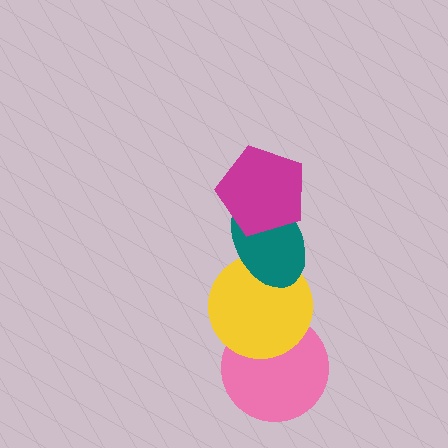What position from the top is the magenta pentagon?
The magenta pentagon is 1st from the top.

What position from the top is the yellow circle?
The yellow circle is 3rd from the top.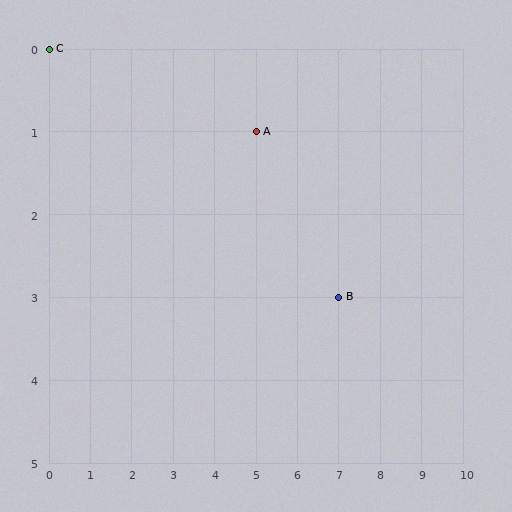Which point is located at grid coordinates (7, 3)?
Point B is at (7, 3).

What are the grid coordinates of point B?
Point B is at grid coordinates (7, 3).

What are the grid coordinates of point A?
Point A is at grid coordinates (5, 1).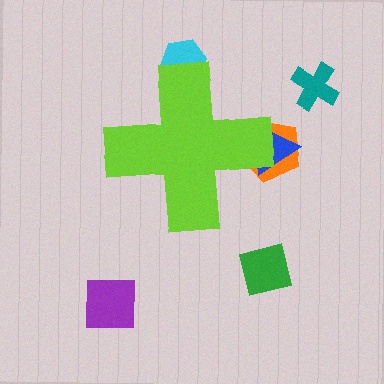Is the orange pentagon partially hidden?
Yes, the orange pentagon is partially hidden behind the lime cross.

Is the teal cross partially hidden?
No, the teal cross is fully visible.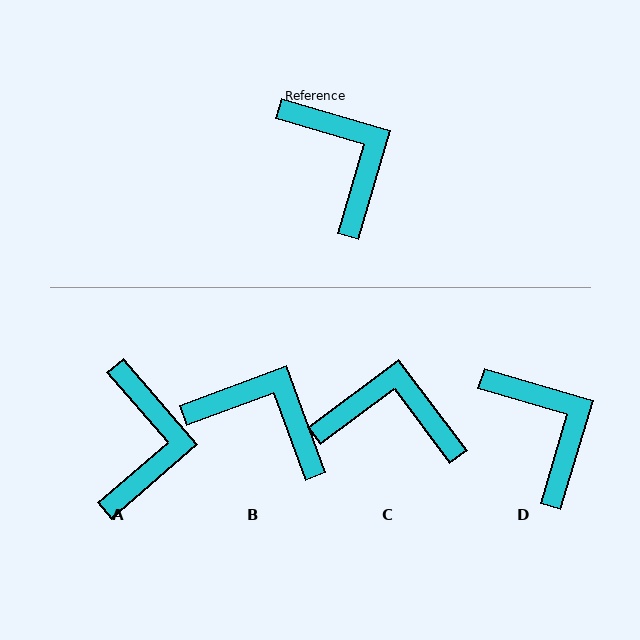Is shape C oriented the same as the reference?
No, it is off by about 53 degrees.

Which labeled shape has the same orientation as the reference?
D.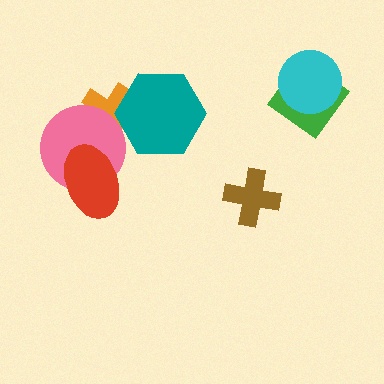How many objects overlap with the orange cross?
2 objects overlap with the orange cross.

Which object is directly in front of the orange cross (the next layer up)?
The pink circle is directly in front of the orange cross.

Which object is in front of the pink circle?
The red ellipse is in front of the pink circle.